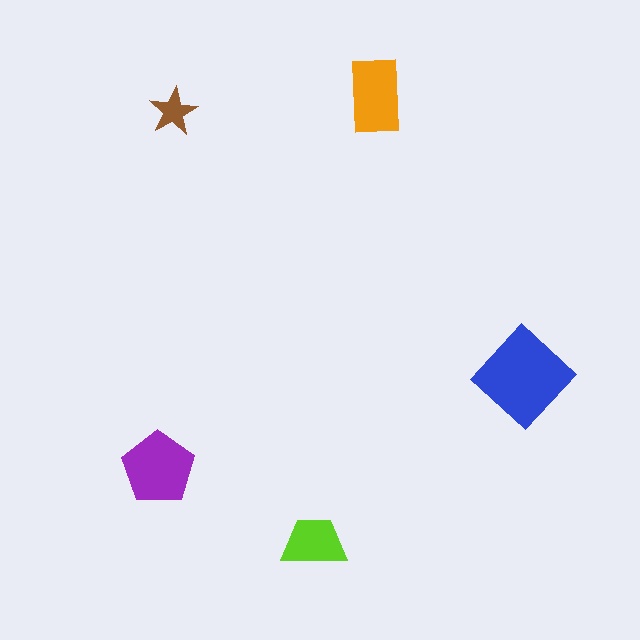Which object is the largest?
The blue diamond.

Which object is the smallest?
The brown star.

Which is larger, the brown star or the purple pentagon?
The purple pentagon.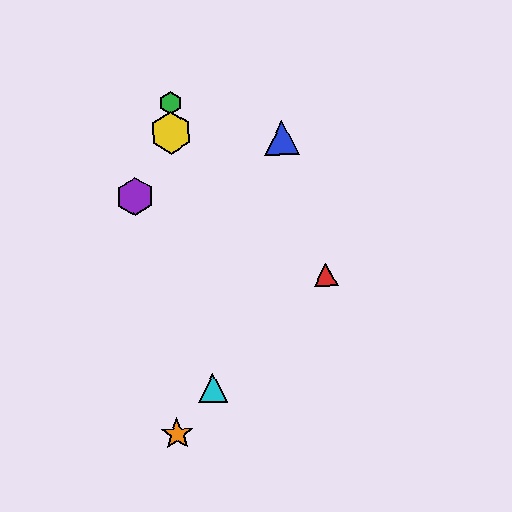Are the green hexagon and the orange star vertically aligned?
Yes, both are at x≈170.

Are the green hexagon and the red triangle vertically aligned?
No, the green hexagon is at x≈170 and the red triangle is at x≈326.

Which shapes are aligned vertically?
The green hexagon, the yellow hexagon, the orange star are aligned vertically.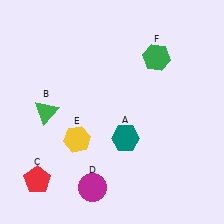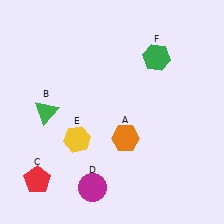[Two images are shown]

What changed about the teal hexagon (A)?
In Image 1, A is teal. In Image 2, it changed to orange.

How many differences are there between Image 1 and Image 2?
There is 1 difference between the two images.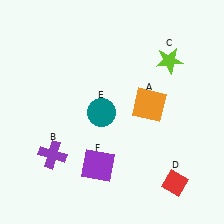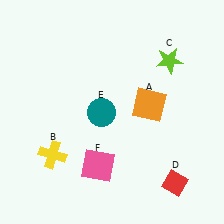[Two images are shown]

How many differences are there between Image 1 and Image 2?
There are 2 differences between the two images.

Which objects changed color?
B changed from purple to yellow. F changed from purple to pink.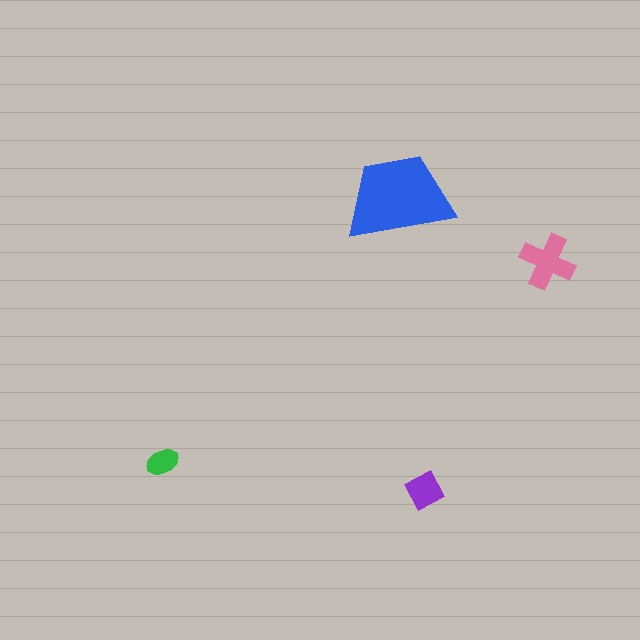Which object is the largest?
The blue trapezoid.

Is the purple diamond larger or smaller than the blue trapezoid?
Smaller.